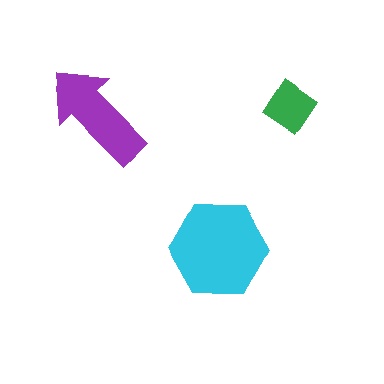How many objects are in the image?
There are 3 objects in the image.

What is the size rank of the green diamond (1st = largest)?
3rd.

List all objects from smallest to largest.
The green diamond, the purple arrow, the cyan hexagon.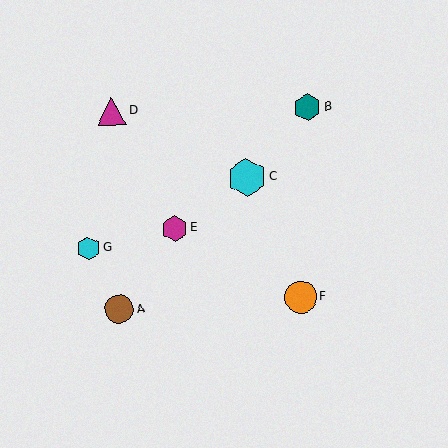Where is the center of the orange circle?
The center of the orange circle is at (300, 297).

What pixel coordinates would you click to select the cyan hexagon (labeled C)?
Click at (247, 177) to select the cyan hexagon C.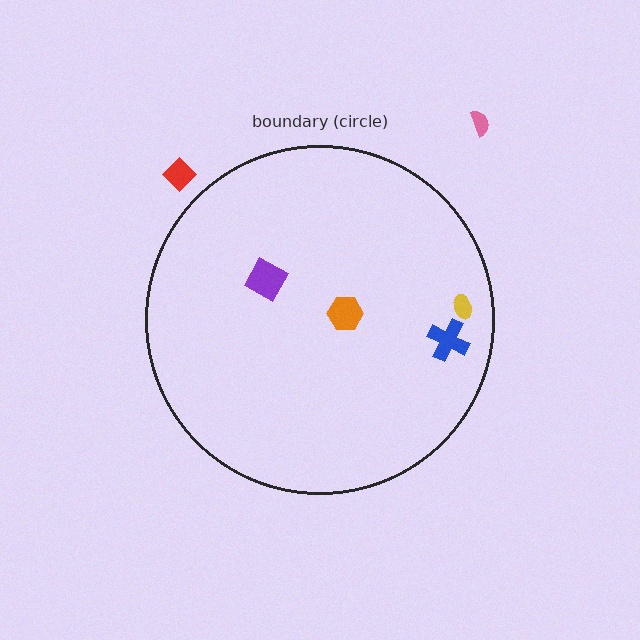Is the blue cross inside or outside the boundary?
Inside.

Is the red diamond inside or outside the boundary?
Outside.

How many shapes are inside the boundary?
4 inside, 2 outside.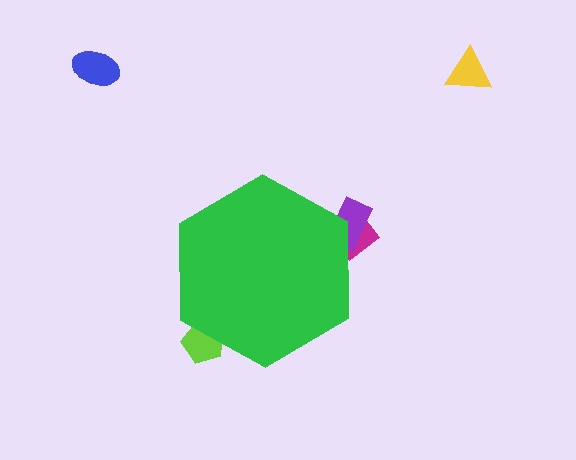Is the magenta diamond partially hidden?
Yes, the magenta diamond is partially hidden behind the green hexagon.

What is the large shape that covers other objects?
A green hexagon.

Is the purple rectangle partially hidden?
Yes, the purple rectangle is partially hidden behind the green hexagon.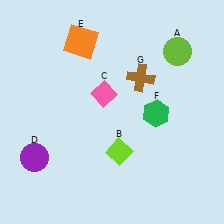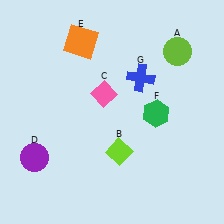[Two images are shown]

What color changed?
The cross (G) changed from brown in Image 1 to blue in Image 2.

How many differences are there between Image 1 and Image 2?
There is 1 difference between the two images.